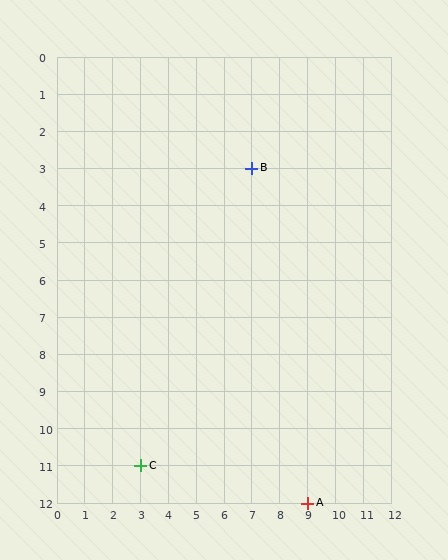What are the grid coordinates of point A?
Point A is at grid coordinates (9, 12).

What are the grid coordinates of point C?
Point C is at grid coordinates (3, 11).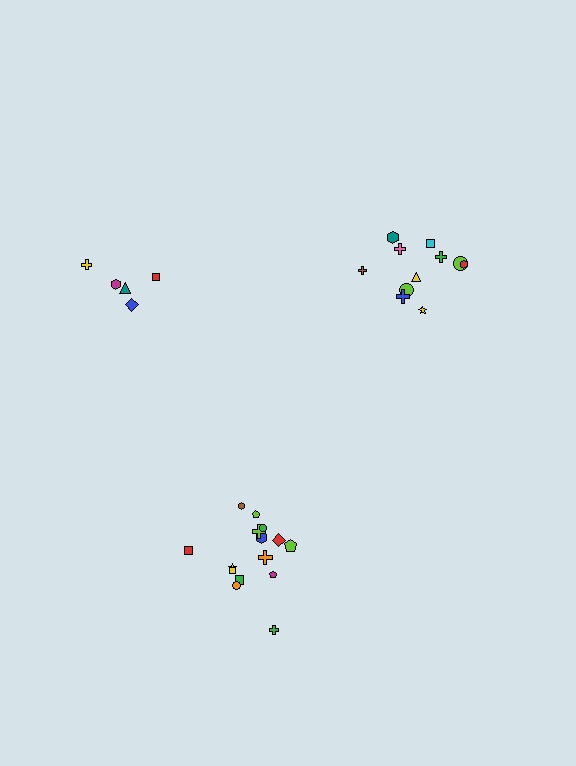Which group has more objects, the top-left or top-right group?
The top-right group.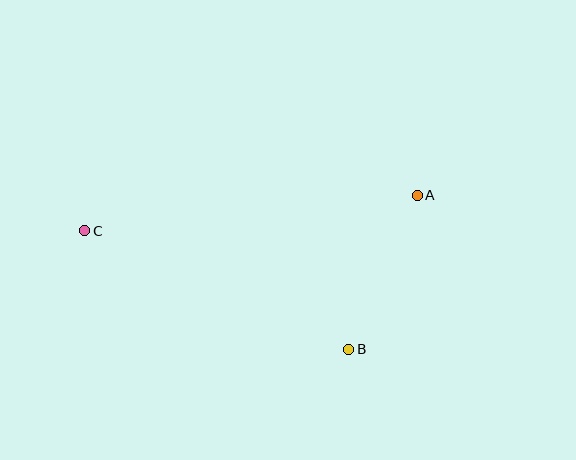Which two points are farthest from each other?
Points A and C are farthest from each other.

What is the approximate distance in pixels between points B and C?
The distance between B and C is approximately 289 pixels.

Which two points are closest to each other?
Points A and B are closest to each other.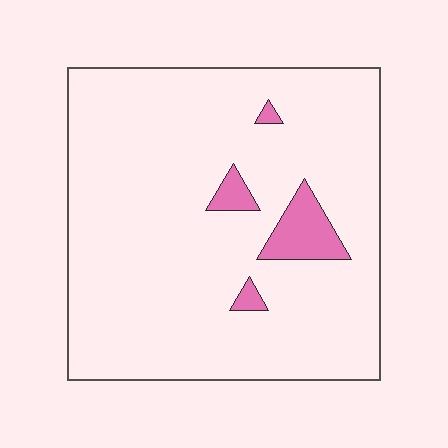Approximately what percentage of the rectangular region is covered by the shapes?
Approximately 5%.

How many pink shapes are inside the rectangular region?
4.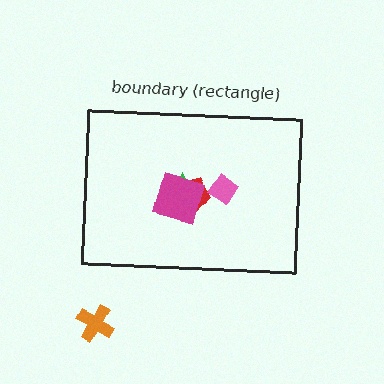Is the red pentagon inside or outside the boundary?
Inside.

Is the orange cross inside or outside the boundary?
Outside.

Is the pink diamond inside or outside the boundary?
Inside.